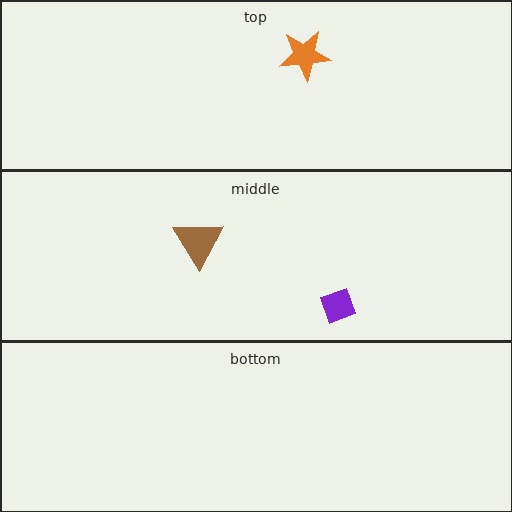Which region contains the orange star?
The top region.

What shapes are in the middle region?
The brown triangle, the purple diamond.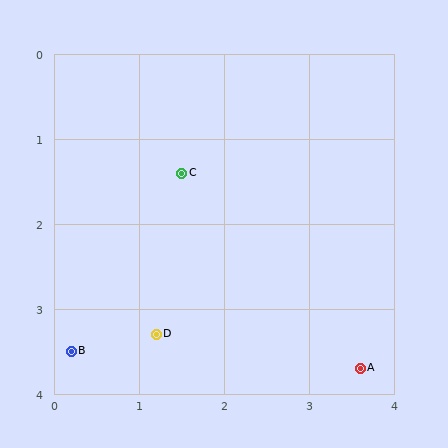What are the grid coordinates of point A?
Point A is at approximately (3.6, 3.7).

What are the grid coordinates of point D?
Point D is at approximately (1.2, 3.3).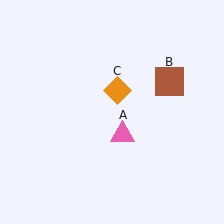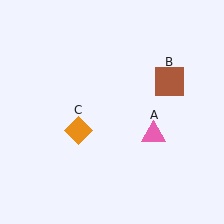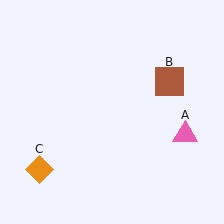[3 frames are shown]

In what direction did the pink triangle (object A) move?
The pink triangle (object A) moved right.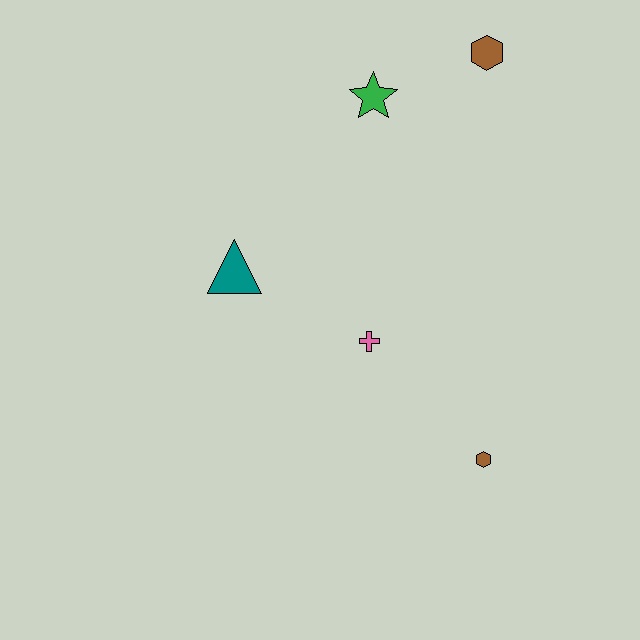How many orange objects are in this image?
There are no orange objects.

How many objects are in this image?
There are 5 objects.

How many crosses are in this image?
There is 1 cross.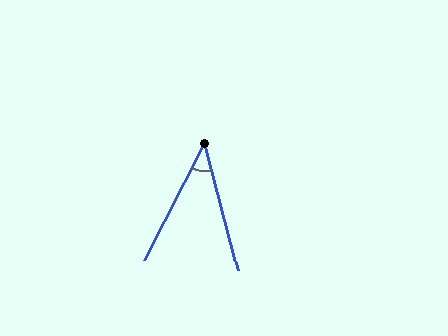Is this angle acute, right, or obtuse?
It is acute.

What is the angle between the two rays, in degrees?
Approximately 42 degrees.